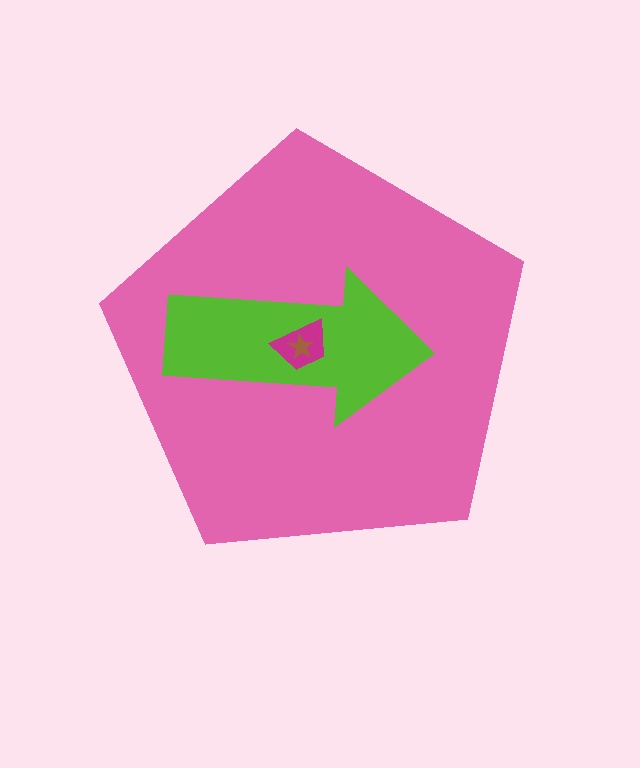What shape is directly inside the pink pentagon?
The lime arrow.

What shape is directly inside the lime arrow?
The magenta trapezoid.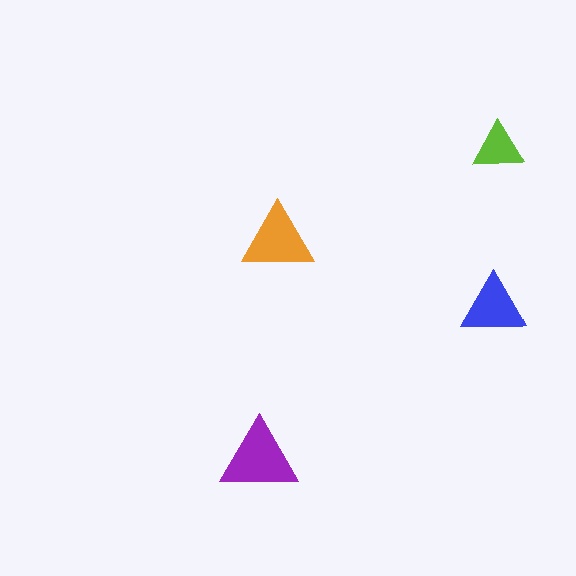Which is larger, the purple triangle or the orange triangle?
The purple one.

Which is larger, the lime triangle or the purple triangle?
The purple one.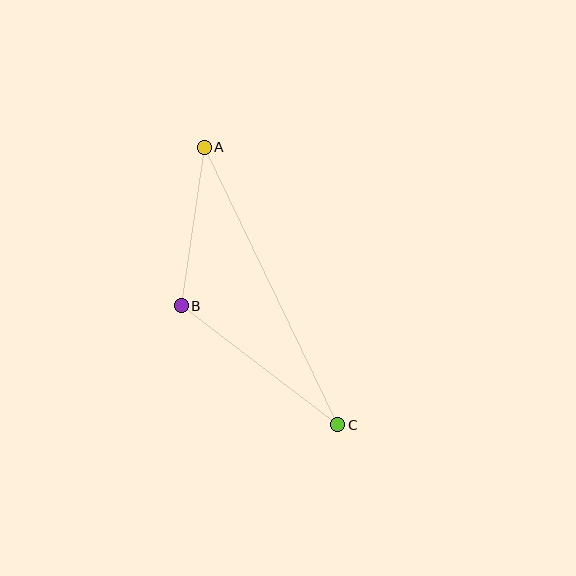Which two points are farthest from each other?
Points A and C are farthest from each other.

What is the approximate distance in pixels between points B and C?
The distance between B and C is approximately 197 pixels.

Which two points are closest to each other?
Points A and B are closest to each other.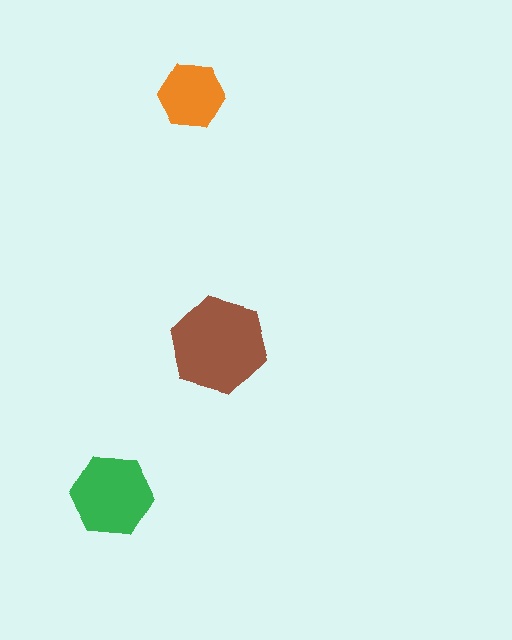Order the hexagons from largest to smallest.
the brown one, the green one, the orange one.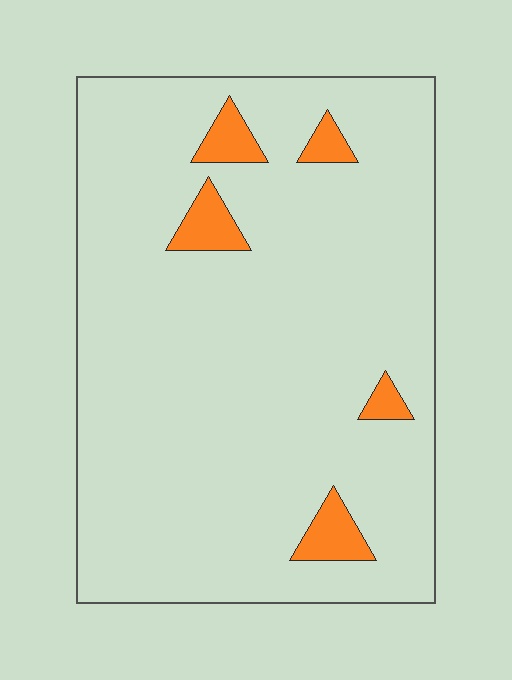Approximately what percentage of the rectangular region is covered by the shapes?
Approximately 5%.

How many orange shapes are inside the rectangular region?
5.